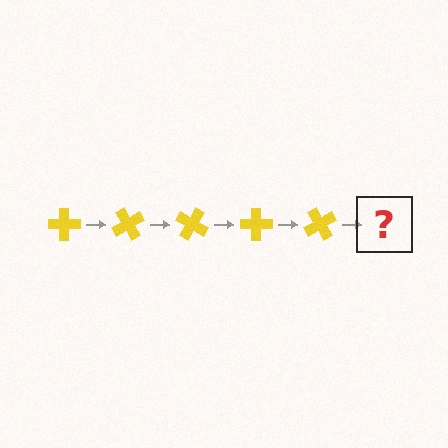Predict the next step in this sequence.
The next step is a yellow cross rotated 300 degrees.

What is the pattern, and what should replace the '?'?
The pattern is that the cross rotates 60 degrees each step. The '?' should be a yellow cross rotated 300 degrees.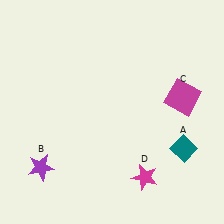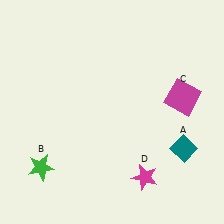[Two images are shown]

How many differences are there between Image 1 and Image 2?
There is 1 difference between the two images.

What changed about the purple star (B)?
In Image 1, B is purple. In Image 2, it changed to green.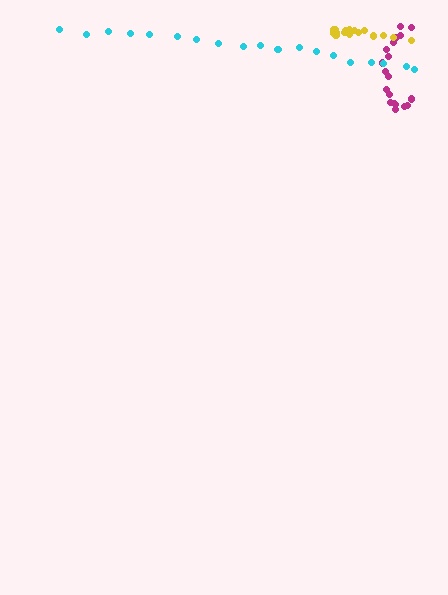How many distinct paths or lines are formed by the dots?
There are 3 distinct paths.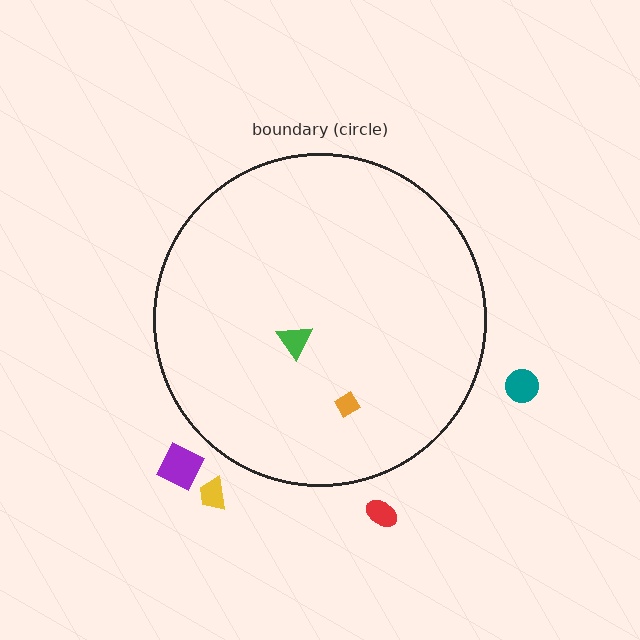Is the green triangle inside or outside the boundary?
Inside.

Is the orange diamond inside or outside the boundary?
Inside.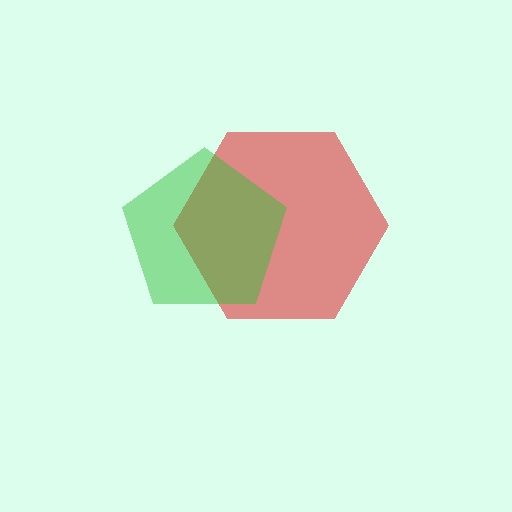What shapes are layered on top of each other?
The layered shapes are: a red hexagon, a green pentagon.